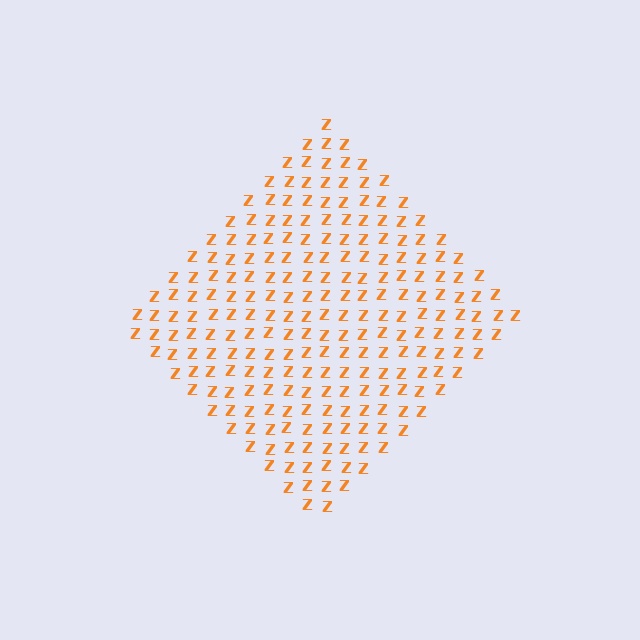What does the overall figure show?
The overall figure shows a diamond.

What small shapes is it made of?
It is made of small letter Z's.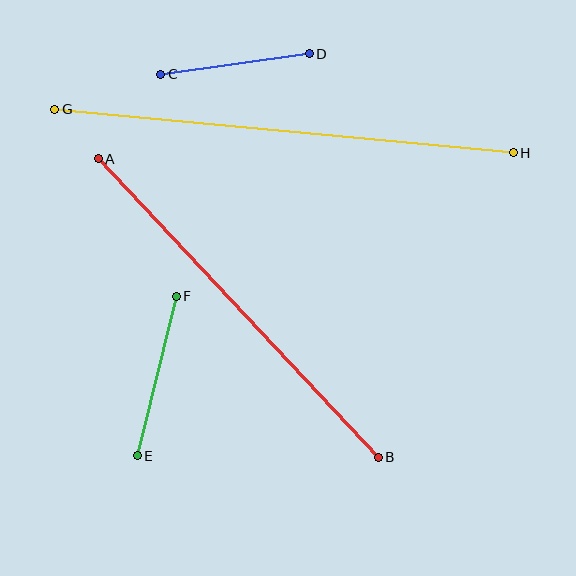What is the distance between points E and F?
The distance is approximately 164 pixels.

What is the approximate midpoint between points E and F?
The midpoint is at approximately (157, 376) pixels.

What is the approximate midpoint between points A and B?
The midpoint is at approximately (238, 308) pixels.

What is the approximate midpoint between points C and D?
The midpoint is at approximately (235, 64) pixels.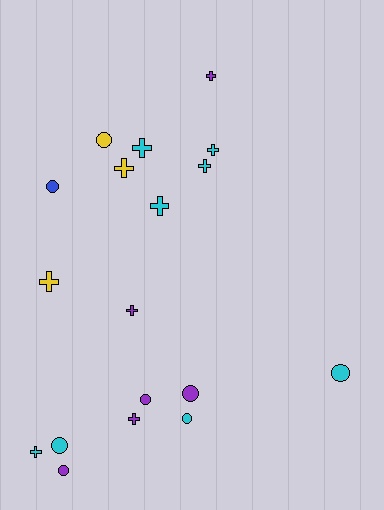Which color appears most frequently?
Cyan, with 8 objects.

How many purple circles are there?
There are 3 purple circles.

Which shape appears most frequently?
Cross, with 10 objects.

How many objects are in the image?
There are 18 objects.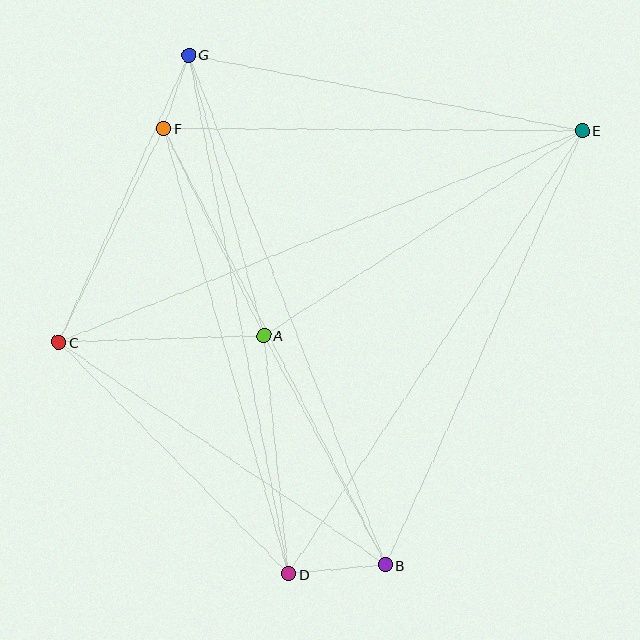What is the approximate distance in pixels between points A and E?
The distance between A and E is approximately 379 pixels.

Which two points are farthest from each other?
Points C and E are farthest from each other.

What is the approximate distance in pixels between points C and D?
The distance between C and D is approximately 326 pixels.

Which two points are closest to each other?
Points F and G are closest to each other.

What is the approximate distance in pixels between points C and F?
The distance between C and F is approximately 238 pixels.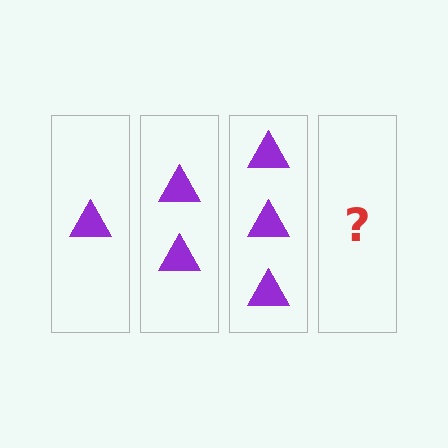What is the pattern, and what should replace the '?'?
The pattern is that each step adds one more triangle. The '?' should be 4 triangles.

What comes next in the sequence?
The next element should be 4 triangles.